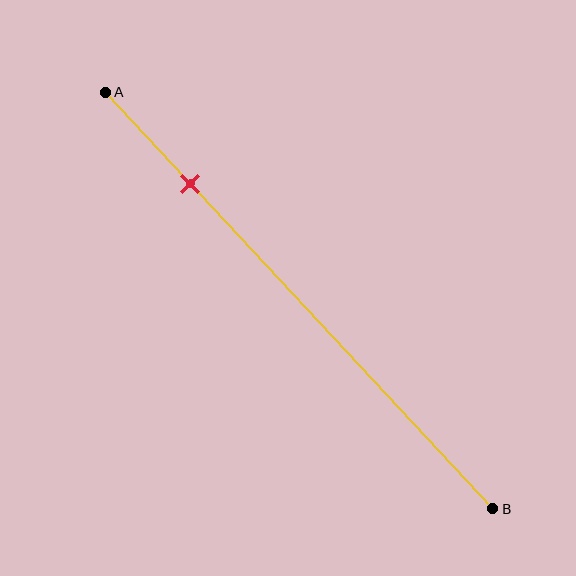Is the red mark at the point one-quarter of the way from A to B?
No, the mark is at about 20% from A, not at the 25% one-quarter point.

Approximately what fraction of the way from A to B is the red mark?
The red mark is approximately 20% of the way from A to B.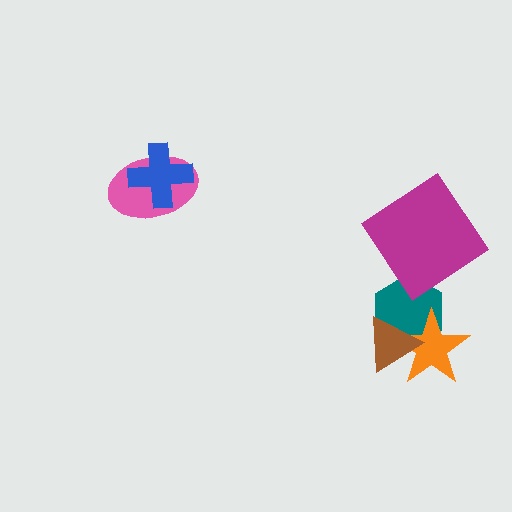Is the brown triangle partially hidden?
No, no other shape covers it.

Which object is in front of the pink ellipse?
The blue cross is in front of the pink ellipse.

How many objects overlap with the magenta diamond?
0 objects overlap with the magenta diamond.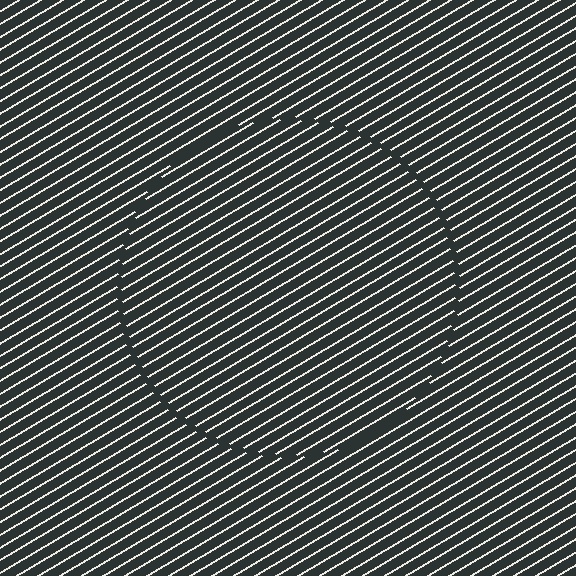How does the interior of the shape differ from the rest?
The interior of the shape contains the same grating, shifted by half a period — the contour is defined by the phase discontinuity where line-ends from the inner and outer gratings abut.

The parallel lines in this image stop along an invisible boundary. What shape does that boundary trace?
An illusory circle. The interior of the shape contains the same grating, shifted by half a period — the contour is defined by the phase discontinuity where line-ends from the inner and outer gratings abut.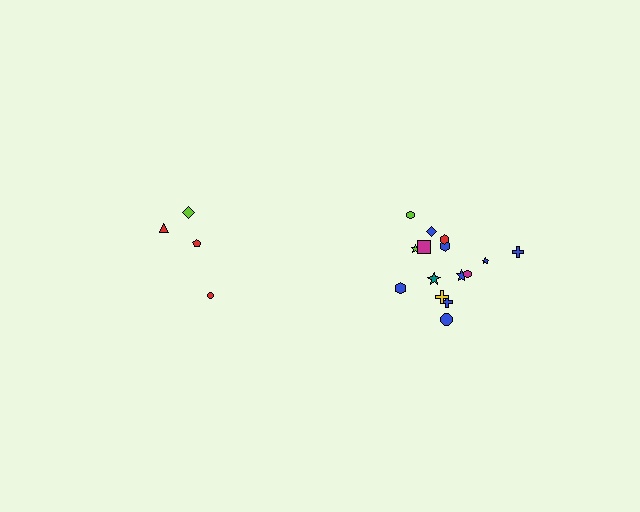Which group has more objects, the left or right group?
The right group.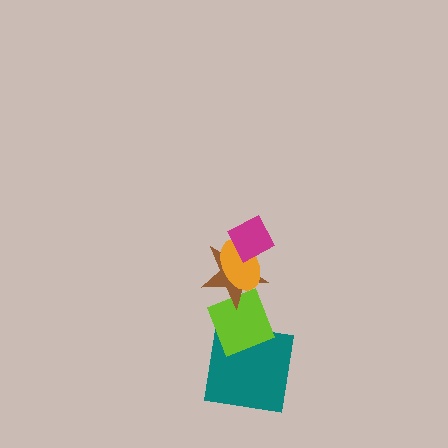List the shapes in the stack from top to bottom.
From top to bottom: the magenta diamond, the orange ellipse, the brown star, the lime diamond, the teal square.